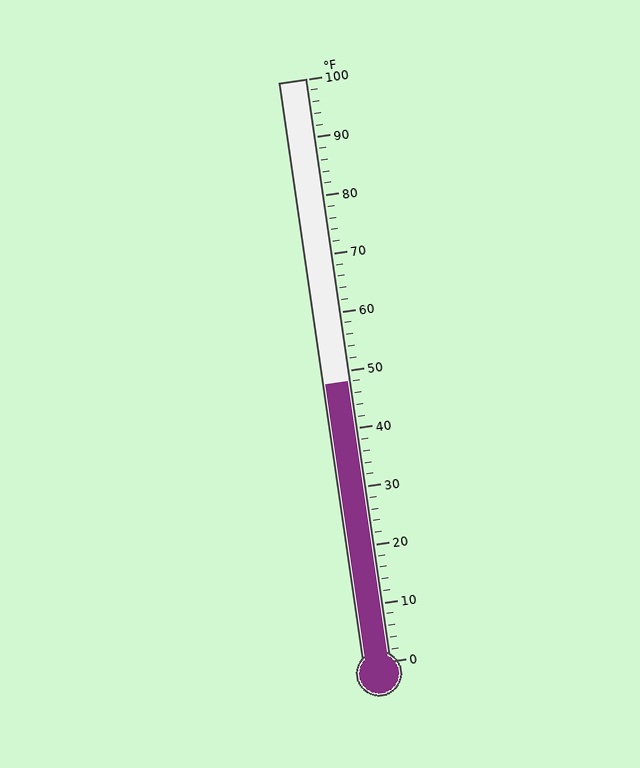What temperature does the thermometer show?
The thermometer shows approximately 48°F.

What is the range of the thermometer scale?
The thermometer scale ranges from 0°F to 100°F.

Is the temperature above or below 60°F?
The temperature is below 60°F.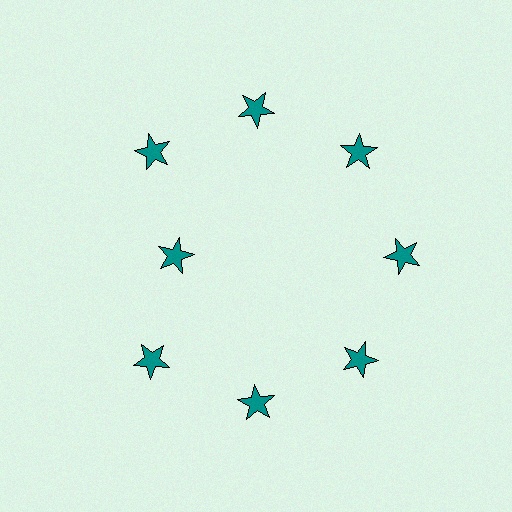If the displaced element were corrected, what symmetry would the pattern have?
It would have 8-fold rotational symmetry — the pattern would map onto itself every 45 degrees.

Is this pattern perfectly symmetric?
No. The 8 teal stars are arranged in a ring, but one element near the 9 o'clock position is pulled inward toward the center, breaking the 8-fold rotational symmetry.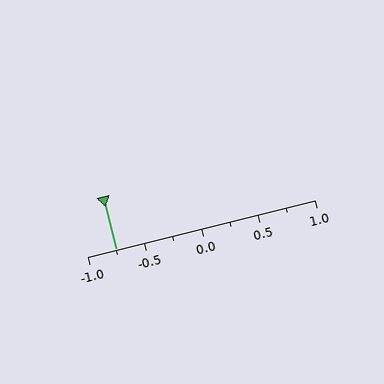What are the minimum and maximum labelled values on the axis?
The axis runs from -1.0 to 1.0.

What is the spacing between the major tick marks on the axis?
The major ticks are spaced 0.5 apart.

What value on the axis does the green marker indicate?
The marker indicates approximately -0.75.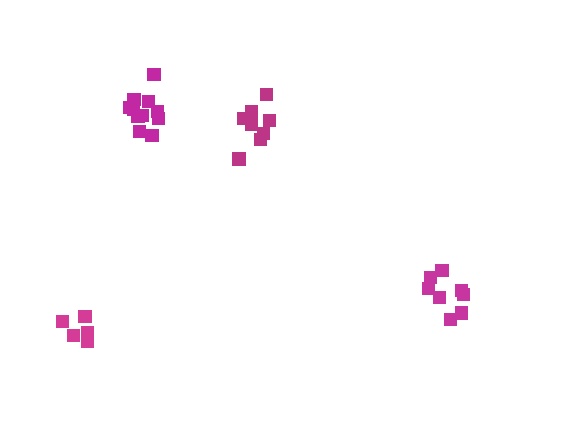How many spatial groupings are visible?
There are 4 spatial groupings.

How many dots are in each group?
Group 1: 5 dots, Group 2: 11 dots, Group 3: 8 dots, Group 4: 8 dots (32 total).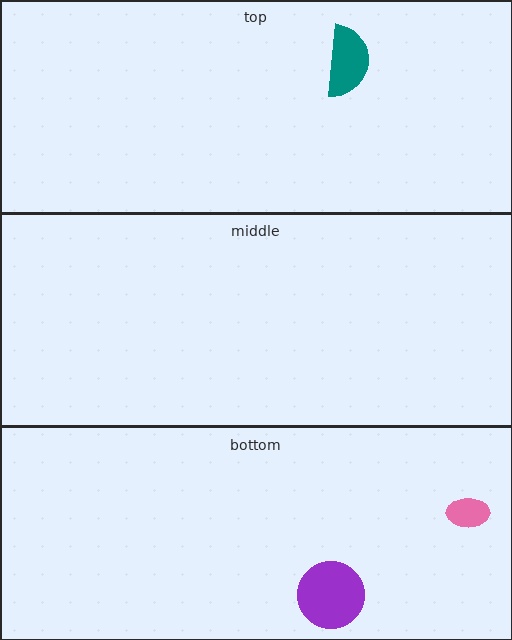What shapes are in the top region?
The teal semicircle.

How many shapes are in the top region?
1.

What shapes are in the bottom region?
The purple circle, the pink ellipse.